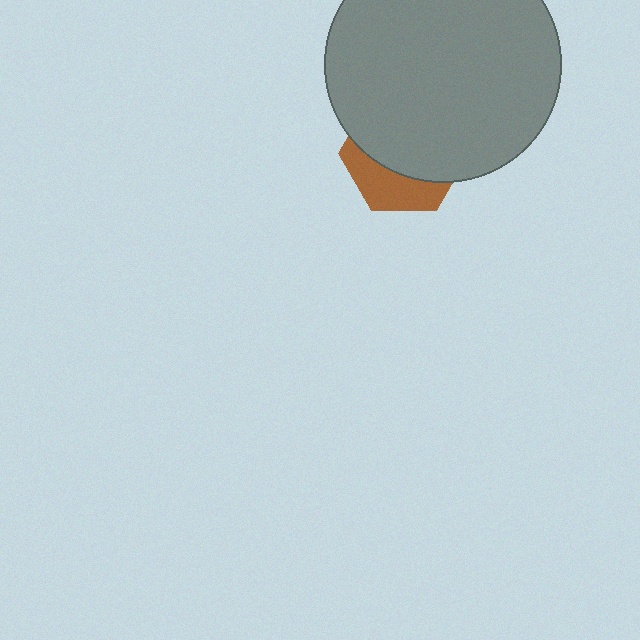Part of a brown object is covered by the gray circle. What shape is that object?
It is a hexagon.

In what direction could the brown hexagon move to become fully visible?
The brown hexagon could move down. That would shift it out from behind the gray circle entirely.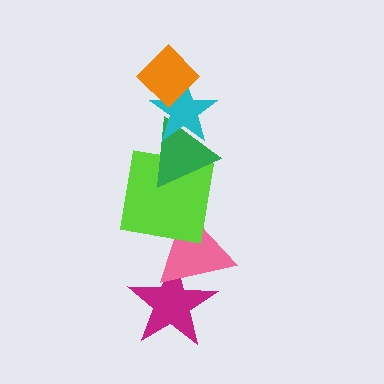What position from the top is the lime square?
The lime square is 4th from the top.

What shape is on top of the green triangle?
The cyan star is on top of the green triangle.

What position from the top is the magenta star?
The magenta star is 6th from the top.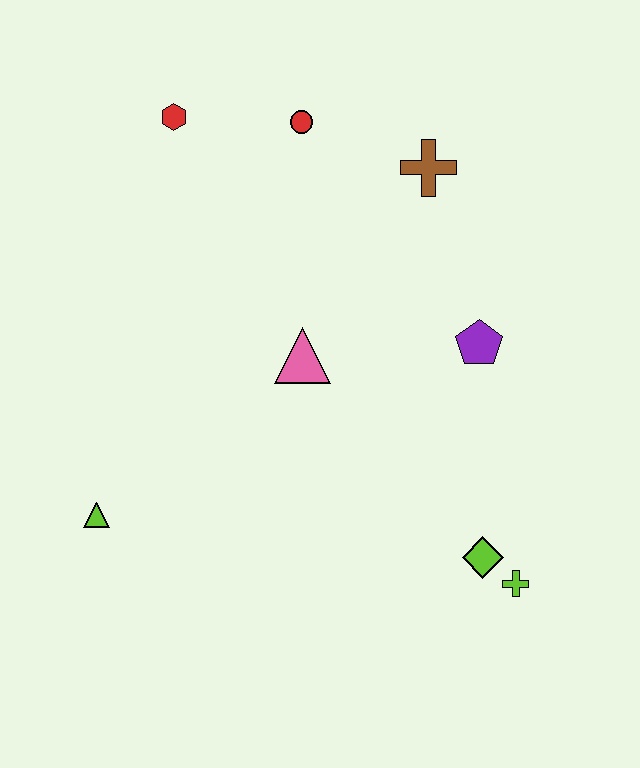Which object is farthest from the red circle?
The lime cross is farthest from the red circle.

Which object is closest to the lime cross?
The lime diamond is closest to the lime cross.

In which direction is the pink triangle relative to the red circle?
The pink triangle is below the red circle.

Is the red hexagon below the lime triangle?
No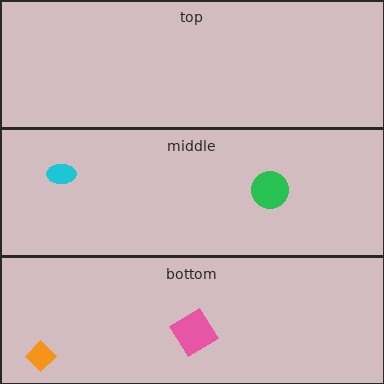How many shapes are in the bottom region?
2.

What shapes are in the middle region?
The cyan ellipse, the green circle.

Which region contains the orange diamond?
The bottom region.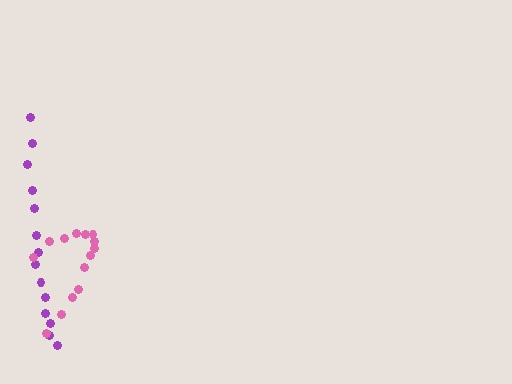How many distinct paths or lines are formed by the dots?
There are 2 distinct paths.